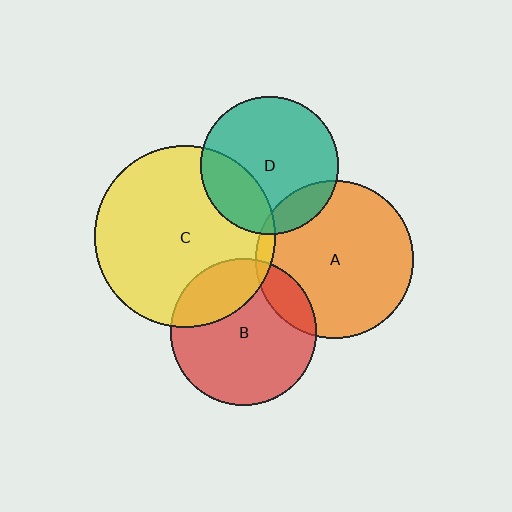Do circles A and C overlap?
Yes.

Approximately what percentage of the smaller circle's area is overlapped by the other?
Approximately 5%.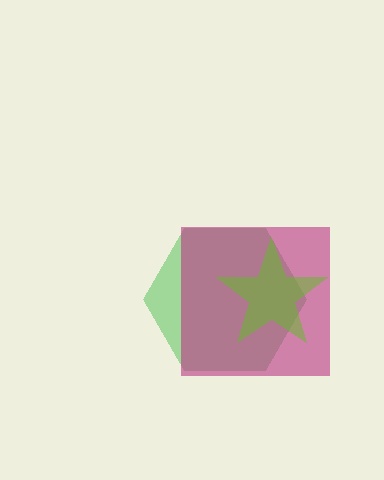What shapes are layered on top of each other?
The layered shapes are: a green hexagon, a magenta square, a lime star.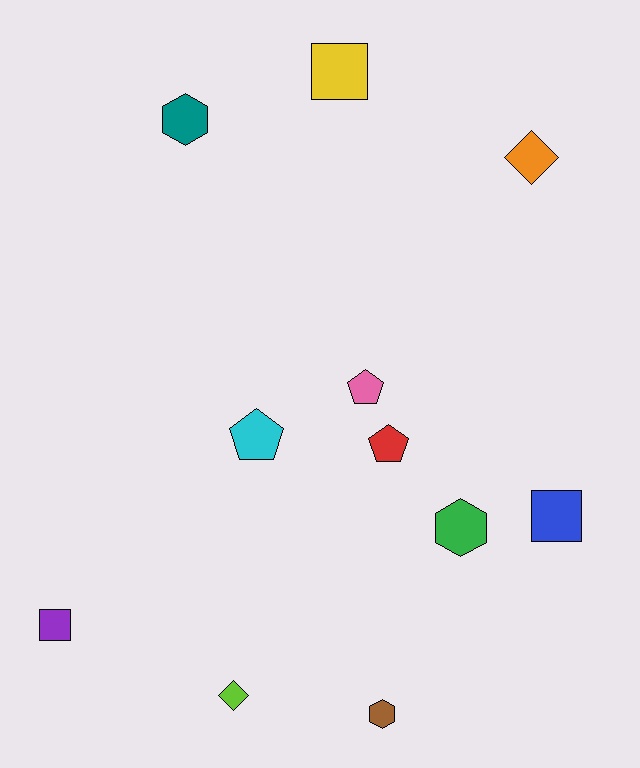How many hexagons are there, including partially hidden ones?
There are 3 hexagons.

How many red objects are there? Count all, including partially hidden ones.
There is 1 red object.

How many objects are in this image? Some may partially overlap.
There are 11 objects.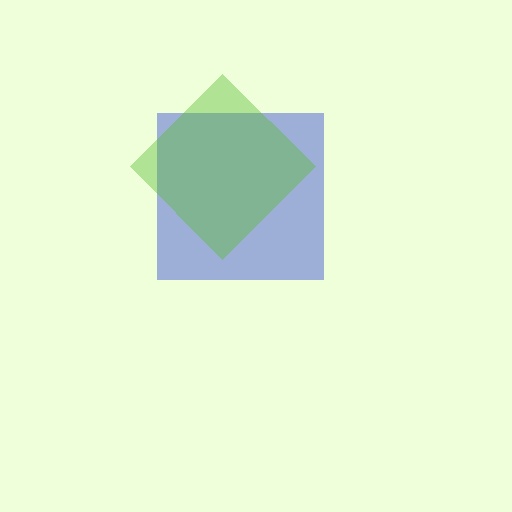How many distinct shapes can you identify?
There are 2 distinct shapes: a blue square, a lime diamond.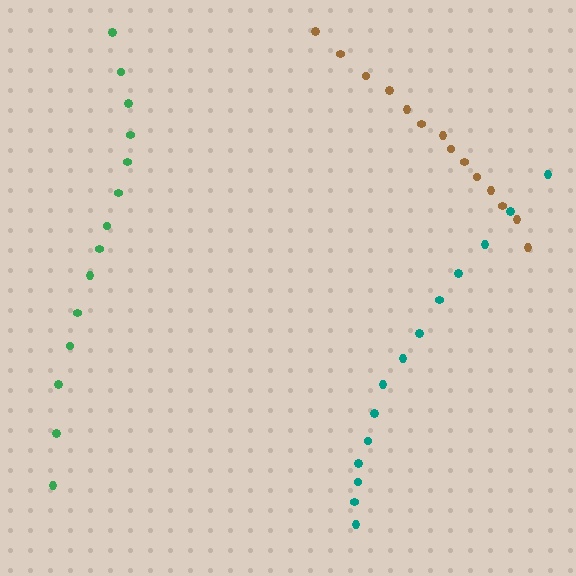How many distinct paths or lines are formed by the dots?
There are 3 distinct paths.